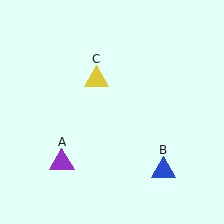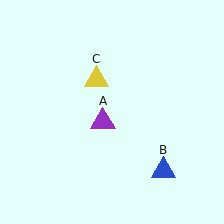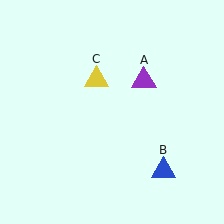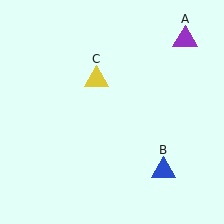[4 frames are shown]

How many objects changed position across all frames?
1 object changed position: purple triangle (object A).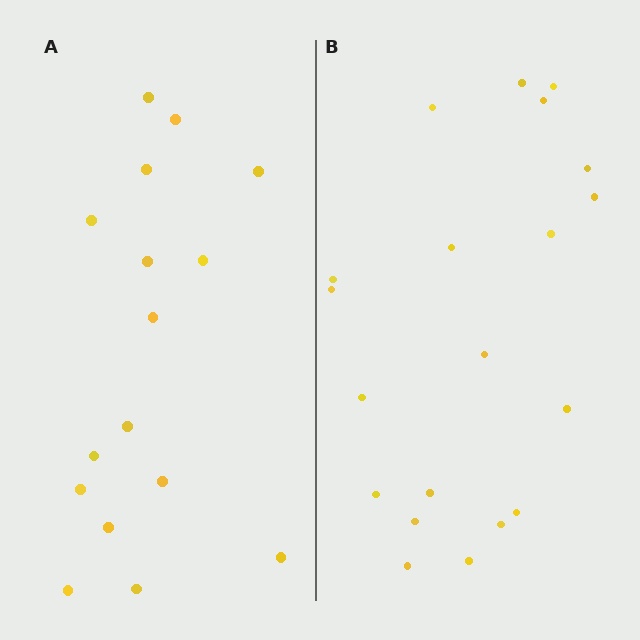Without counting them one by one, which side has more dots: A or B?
Region B (the right region) has more dots.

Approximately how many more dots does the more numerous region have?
Region B has about 4 more dots than region A.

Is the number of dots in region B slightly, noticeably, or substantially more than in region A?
Region B has noticeably more, but not dramatically so. The ratio is roughly 1.2 to 1.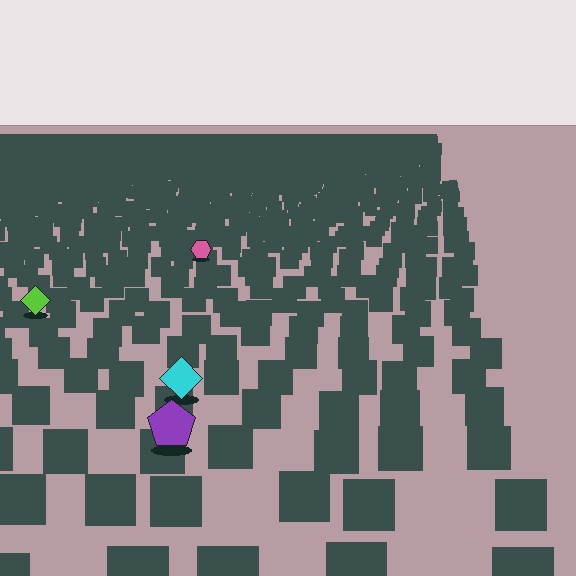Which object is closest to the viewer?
The purple pentagon is closest. The texture marks near it are larger and more spread out.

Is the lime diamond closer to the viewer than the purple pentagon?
No. The purple pentagon is closer — you can tell from the texture gradient: the ground texture is coarser near it.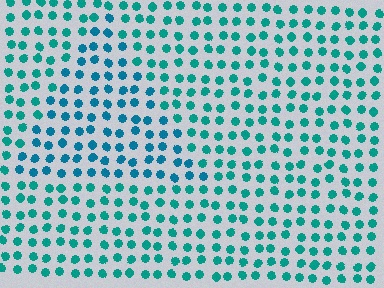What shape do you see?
I see a triangle.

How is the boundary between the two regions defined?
The boundary is defined purely by a slight shift in hue (about 22 degrees). Spacing, size, and orientation are identical on both sides.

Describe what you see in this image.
The image is filled with small teal elements in a uniform arrangement. A triangle-shaped region is visible where the elements are tinted to a slightly different hue, forming a subtle color boundary.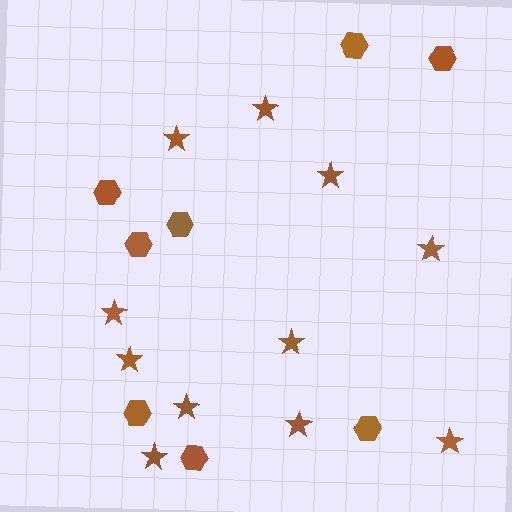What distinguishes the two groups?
There are 2 groups: one group of hexagons (8) and one group of stars (11).